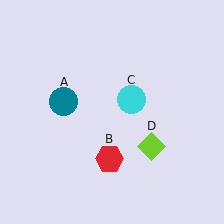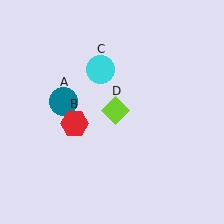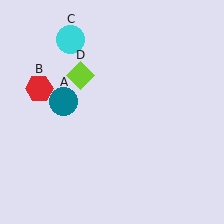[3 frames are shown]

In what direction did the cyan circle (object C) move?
The cyan circle (object C) moved up and to the left.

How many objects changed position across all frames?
3 objects changed position: red hexagon (object B), cyan circle (object C), lime diamond (object D).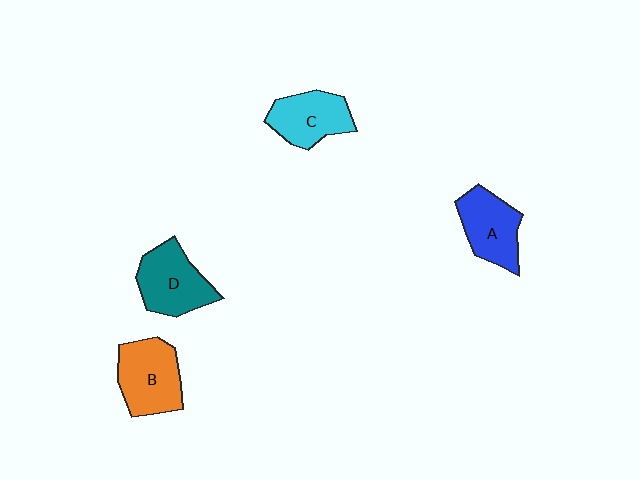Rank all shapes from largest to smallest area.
From largest to smallest: B (orange), D (teal), A (blue), C (cyan).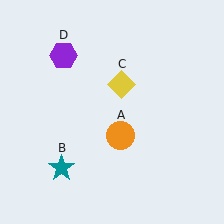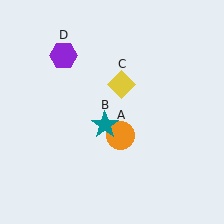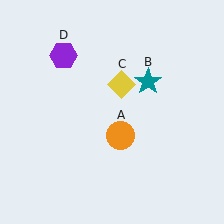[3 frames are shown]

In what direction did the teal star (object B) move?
The teal star (object B) moved up and to the right.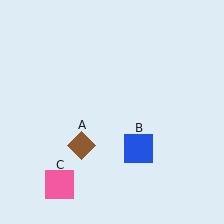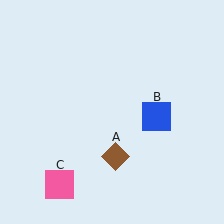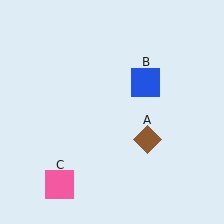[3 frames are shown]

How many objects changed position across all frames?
2 objects changed position: brown diamond (object A), blue square (object B).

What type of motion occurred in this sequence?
The brown diamond (object A), blue square (object B) rotated counterclockwise around the center of the scene.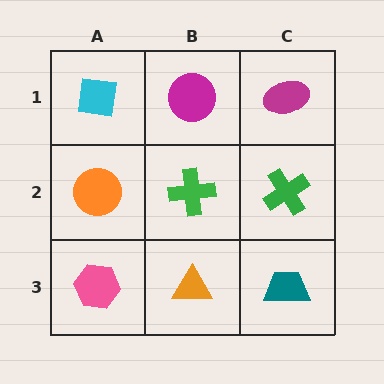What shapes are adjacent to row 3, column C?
A green cross (row 2, column C), an orange triangle (row 3, column B).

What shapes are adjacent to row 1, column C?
A green cross (row 2, column C), a magenta circle (row 1, column B).